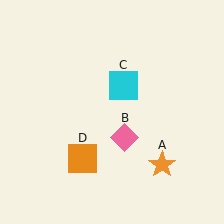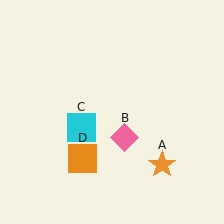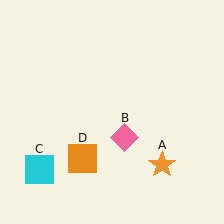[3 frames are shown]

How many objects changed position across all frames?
1 object changed position: cyan square (object C).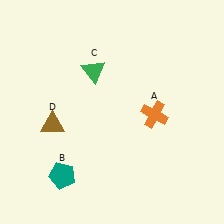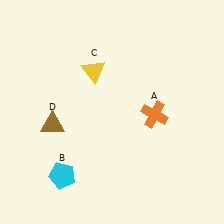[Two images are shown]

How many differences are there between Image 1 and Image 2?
There are 2 differences between the two images.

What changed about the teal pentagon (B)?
In Image 1, B is teal. In Image 2, it changed to cyan.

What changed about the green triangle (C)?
In Image 1, C is green. In Image 2, it changed to yellow.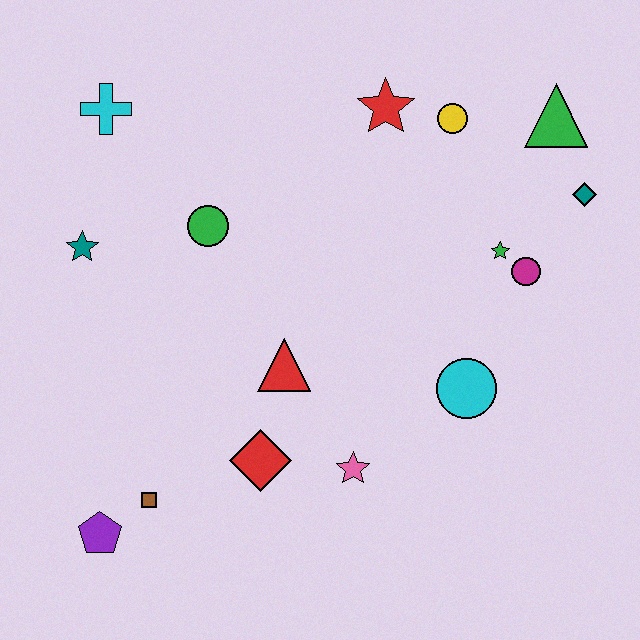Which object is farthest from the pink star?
The cyan cross is farthest from the pink star.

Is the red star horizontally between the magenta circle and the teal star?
Yes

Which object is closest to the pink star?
The red diamond is closest to the pink star.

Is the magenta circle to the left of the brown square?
No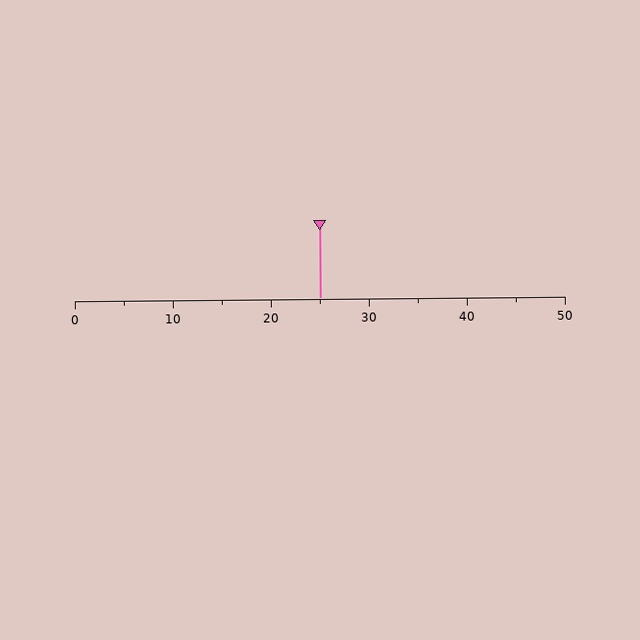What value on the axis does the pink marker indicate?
The marker indicates approximately 25.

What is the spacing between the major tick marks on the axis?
The major ticks are spaced 10 apart.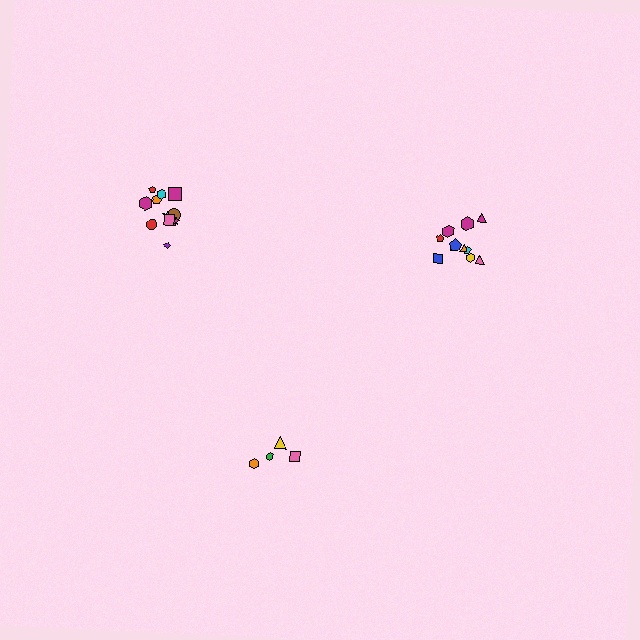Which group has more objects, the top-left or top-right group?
The top-left group.